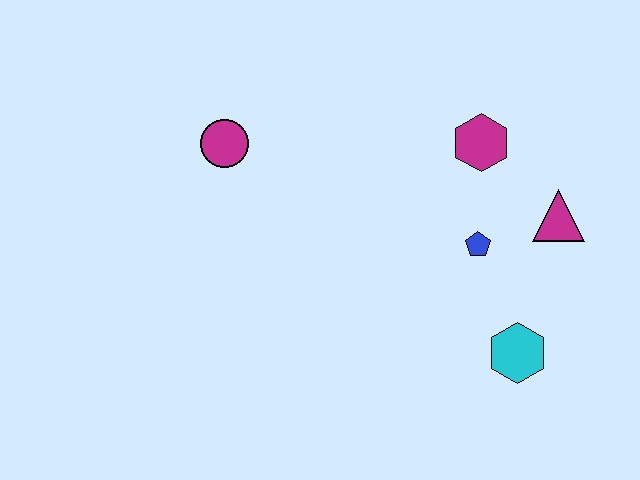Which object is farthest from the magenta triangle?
The magenta circle is farthest from the magenta triangle.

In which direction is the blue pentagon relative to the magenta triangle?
The blue pentagon is to the left of the magenta triangle.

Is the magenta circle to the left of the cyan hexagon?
Yes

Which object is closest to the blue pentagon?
The magenta triangle is closest to the blue pentagon.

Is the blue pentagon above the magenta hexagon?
No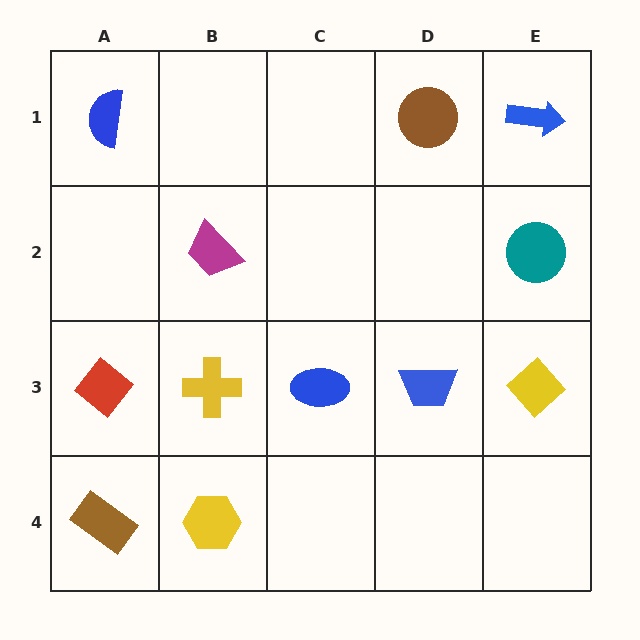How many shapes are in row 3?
5 shapes.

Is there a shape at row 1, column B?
No, that cell is empty.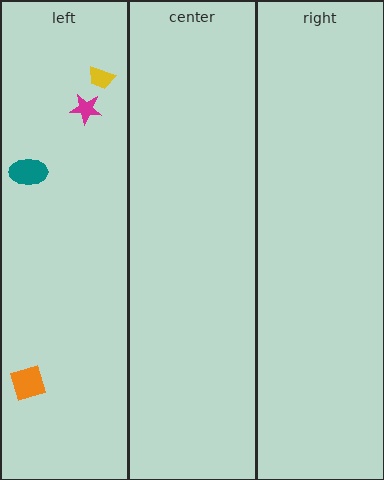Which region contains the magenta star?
The left region.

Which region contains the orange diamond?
The left region.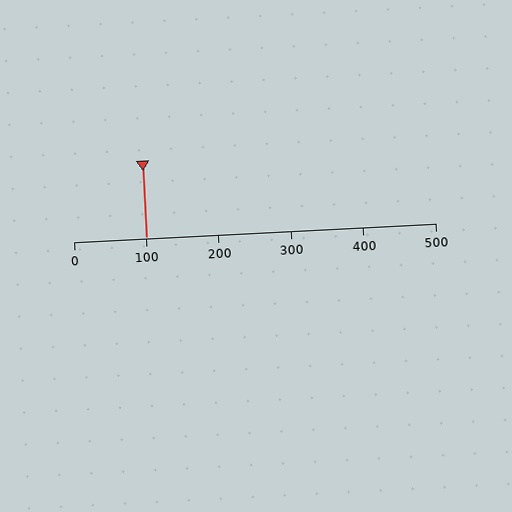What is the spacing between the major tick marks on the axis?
The major ticks are spaced 100 apart.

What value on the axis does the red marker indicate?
The marker indicates approximately 100.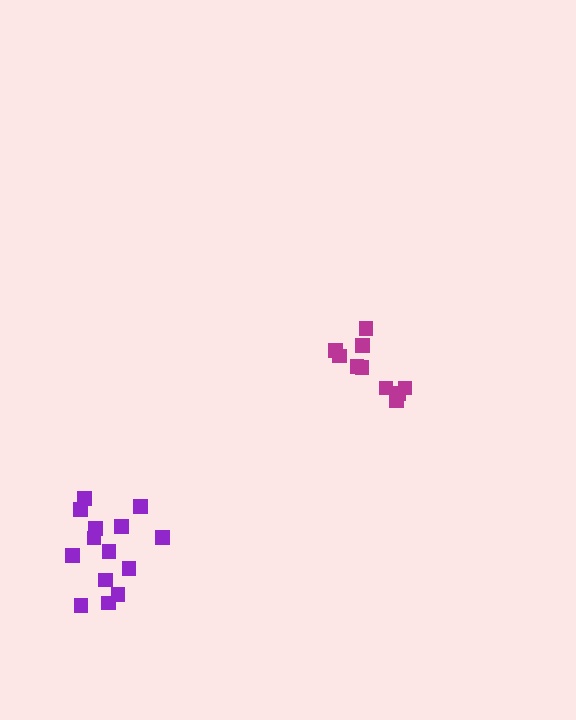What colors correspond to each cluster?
The clusters are colored: magenta, purple.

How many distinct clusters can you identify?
There are 2 distinct clusters.